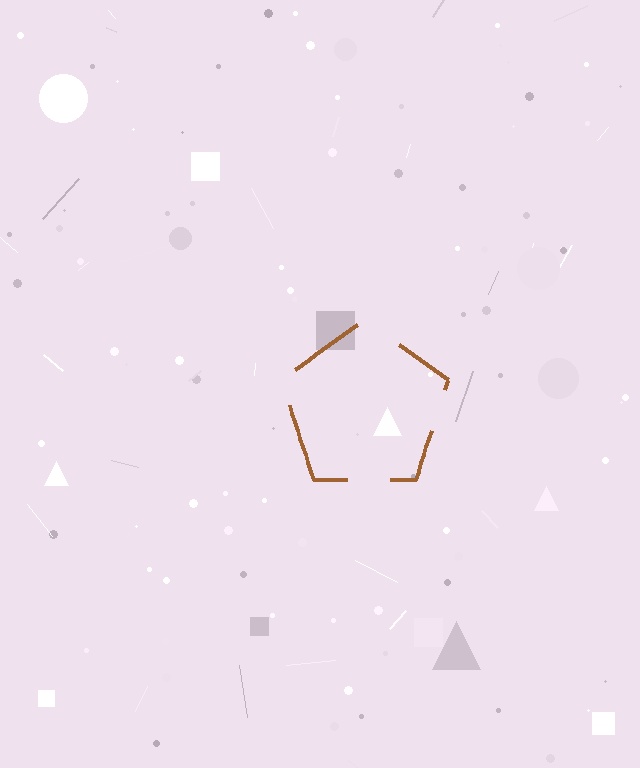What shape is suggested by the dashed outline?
The dashed outline suggests a pentagon.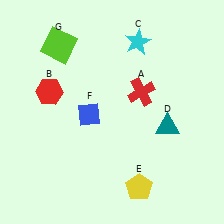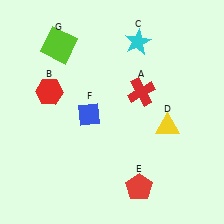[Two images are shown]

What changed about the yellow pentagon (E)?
In Image 1, E is yellow. In Image 2, it changed to red.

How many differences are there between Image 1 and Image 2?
There are 2 differences between the two images.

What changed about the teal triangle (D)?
In Image 1, D is teal. In Image 2, it changed to yellow.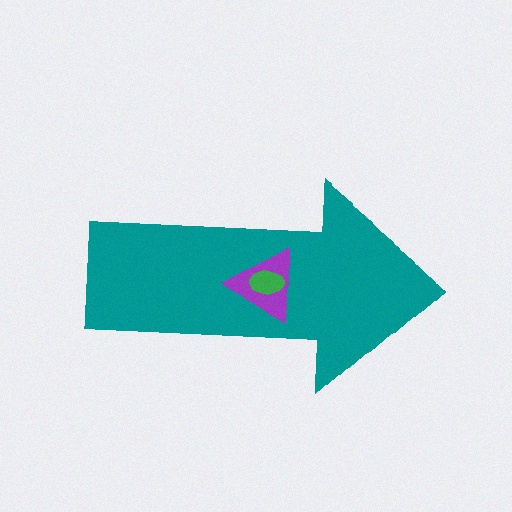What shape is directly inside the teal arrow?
The purple triangle.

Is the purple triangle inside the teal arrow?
Yes.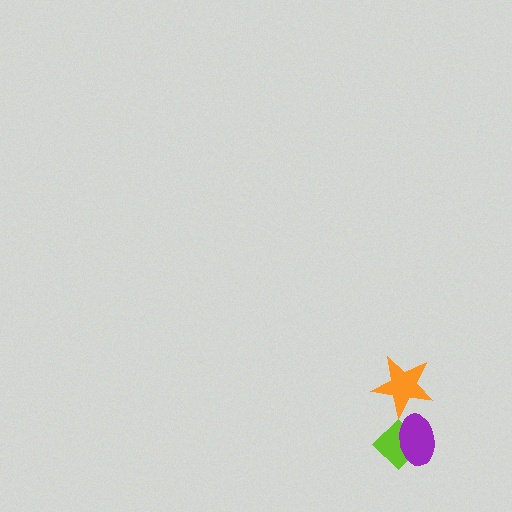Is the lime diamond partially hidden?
Yes, it is partially covered by another shape.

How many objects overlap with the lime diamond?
1 object overlaps with the lime diamond.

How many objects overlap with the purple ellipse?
1 object overlaps with the purple ellipse.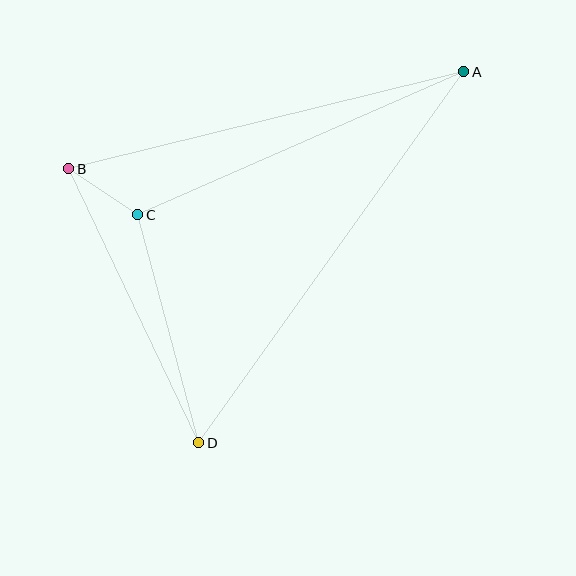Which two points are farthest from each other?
Points A and D are farthest from each other.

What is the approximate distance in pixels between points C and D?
The distance between C and D is approximately 236 pixels.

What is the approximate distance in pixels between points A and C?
The distance between A and C is approximately 356 pixels.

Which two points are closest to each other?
Points B and C are closest to each other.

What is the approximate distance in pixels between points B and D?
The distance between B and D is approximately 303 pixels.